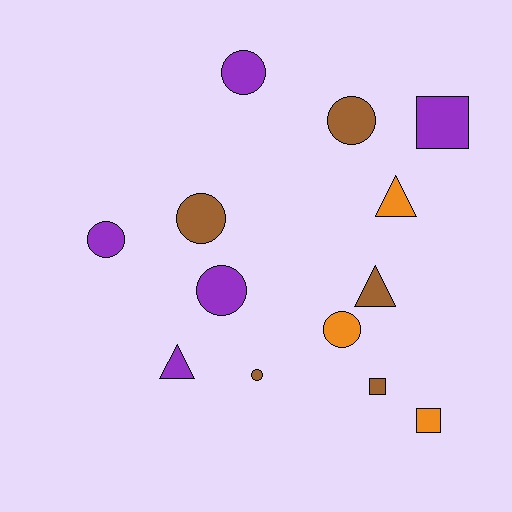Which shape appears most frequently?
Circle, with 7 objects.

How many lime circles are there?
There are no lime circles.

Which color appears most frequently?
Brown, with 5 objects.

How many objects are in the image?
There are 13 objects.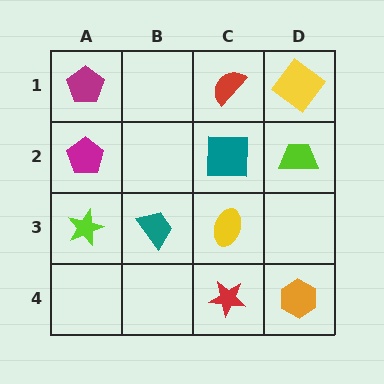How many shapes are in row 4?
2 shapes.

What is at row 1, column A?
A magenta pentagon.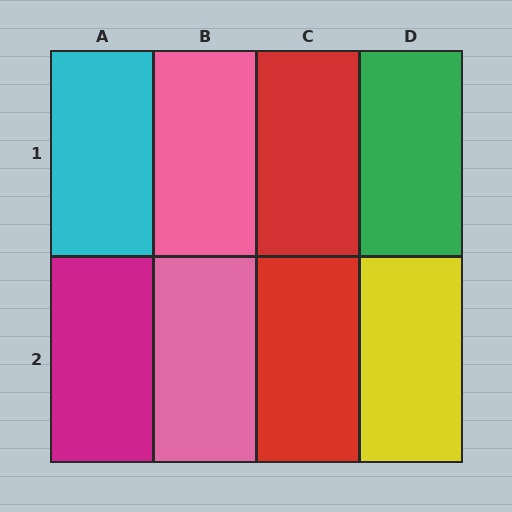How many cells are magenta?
1 cell is magenta.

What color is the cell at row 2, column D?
Yellow.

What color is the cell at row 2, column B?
Pink.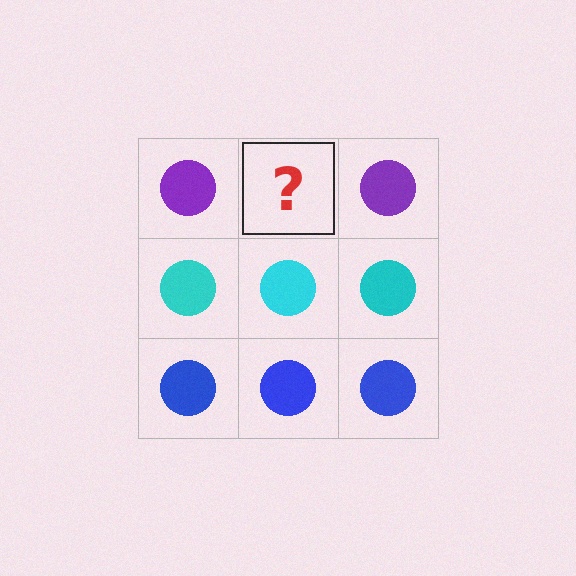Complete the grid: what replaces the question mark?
The question mark should be replaced with a purple circle.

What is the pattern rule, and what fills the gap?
The rule is that each row has a consistent color. The gap should be filled with a purple circle.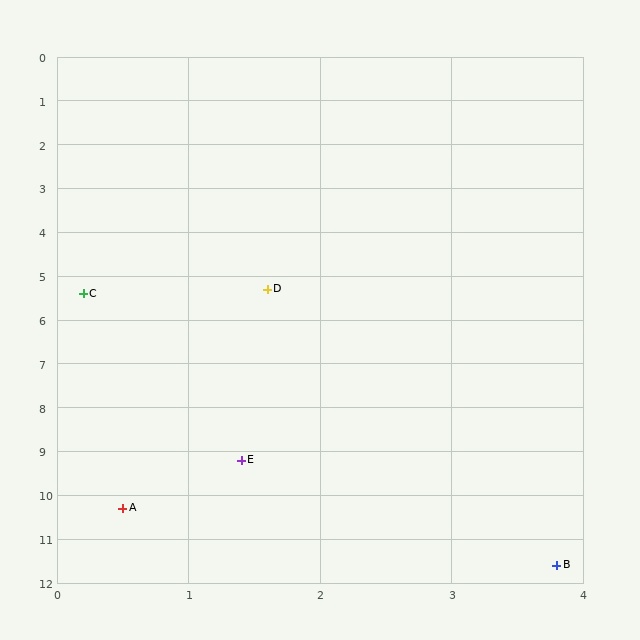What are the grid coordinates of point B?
Point B is at approximately (3.8, 11.6).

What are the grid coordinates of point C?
Point C is at approximately (0.2, 5.4).